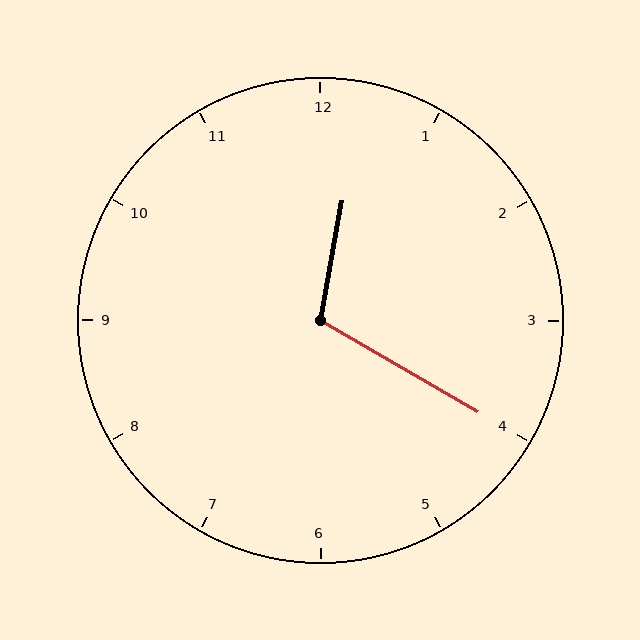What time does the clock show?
12:20.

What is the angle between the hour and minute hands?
Approximately 110 degrees.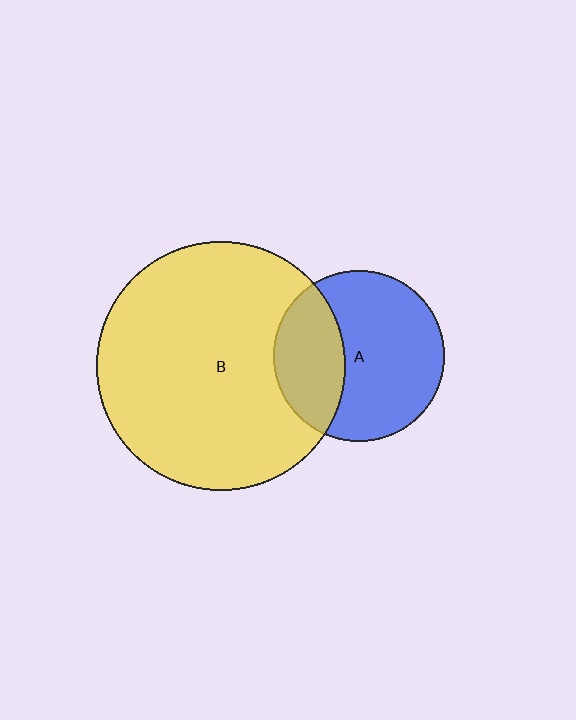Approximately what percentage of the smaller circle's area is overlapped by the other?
Approximately 35%.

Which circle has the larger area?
Circle B (yellow).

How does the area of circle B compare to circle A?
Approximately 2.1 times.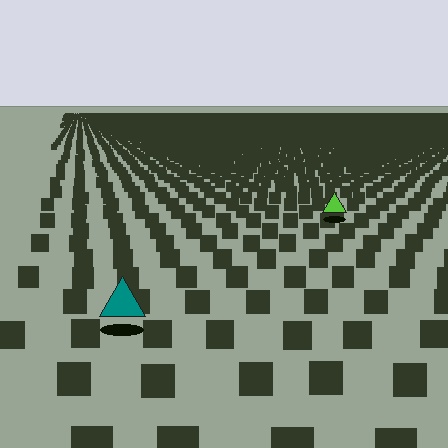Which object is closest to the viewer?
The teal triangle is closest. The texture marks near it are larger and more spread out.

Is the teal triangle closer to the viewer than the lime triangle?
Yes. The teal triangle is closer — you can tell from the texture gradient: the ground texture is coarser near it.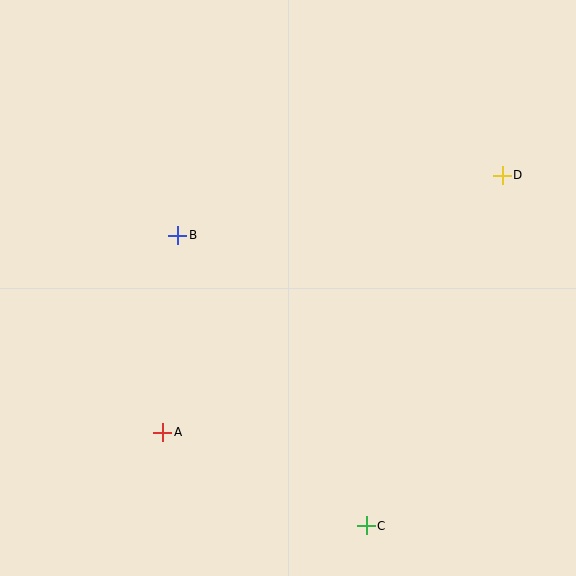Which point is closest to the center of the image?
Point B at (178, 235) is closest to the center.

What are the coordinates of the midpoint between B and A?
The midpoint between B and A is at (170, 334).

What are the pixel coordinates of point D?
Point D is at (502, 176).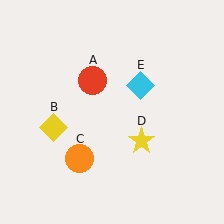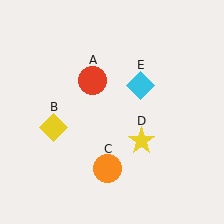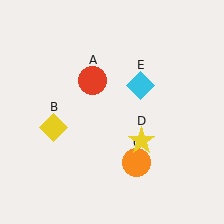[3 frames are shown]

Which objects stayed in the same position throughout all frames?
Red circle (object A) and yellow diamond (object B) and yellow star (object D) and cyan diamond (object E) remained stationary.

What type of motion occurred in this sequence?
The orange circle (object C) rotated counterclockwise around the center of the scene.